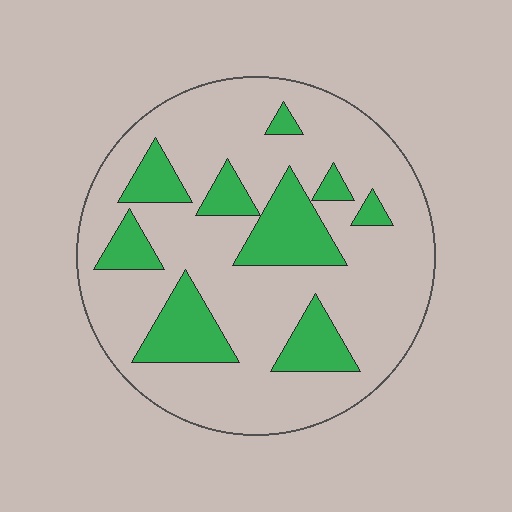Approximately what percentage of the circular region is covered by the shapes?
Approximately 25%.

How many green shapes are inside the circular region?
9.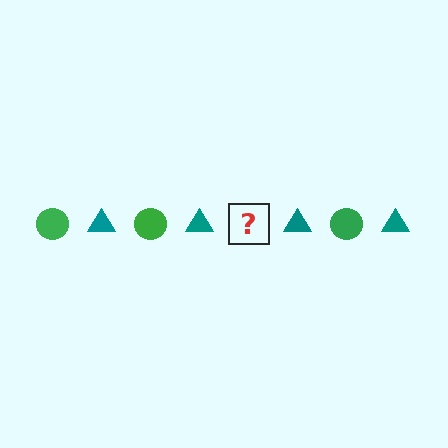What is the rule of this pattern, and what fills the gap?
The rule is that the pattern alternates between green circle and teal triangle. The gap should be filled with a green circle.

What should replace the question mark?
The question mark should be replaced with a green circle.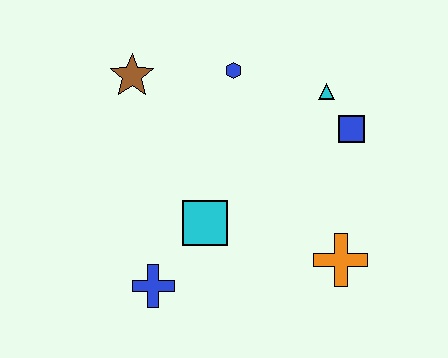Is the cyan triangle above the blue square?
Yes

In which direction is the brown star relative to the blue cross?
The brown star is above the blue cross.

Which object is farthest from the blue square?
The blue cross is farthest from the blue square.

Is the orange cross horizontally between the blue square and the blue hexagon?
Yes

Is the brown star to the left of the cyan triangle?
Yes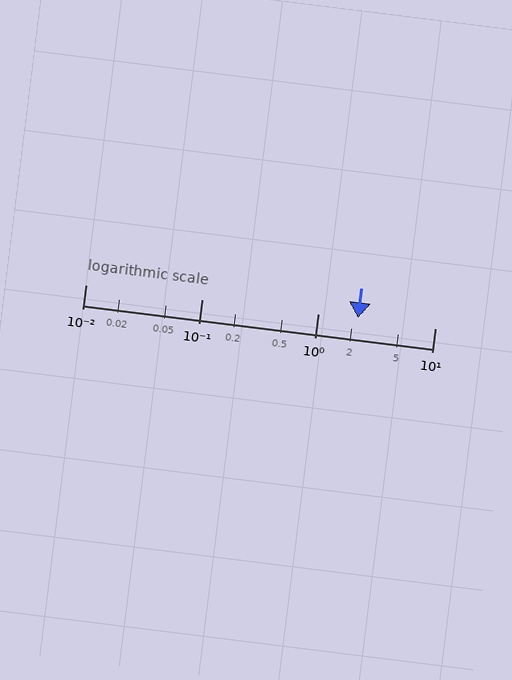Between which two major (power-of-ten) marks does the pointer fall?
The pointer is between 1 and 10.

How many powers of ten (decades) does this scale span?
The scale spans 3 decades, from 0.01 to 10.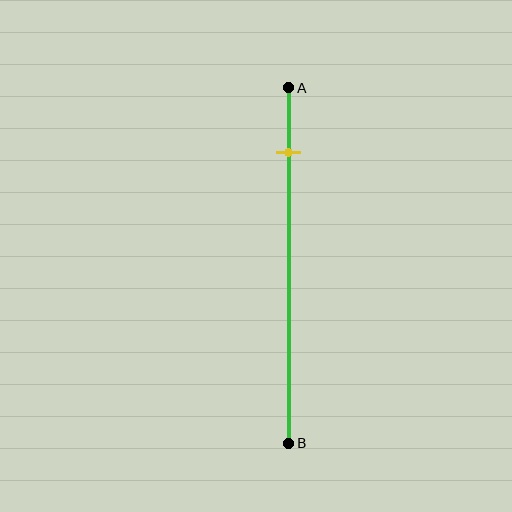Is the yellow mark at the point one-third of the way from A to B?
No, the mark is at about 20% from A, not at the 33% one-third point.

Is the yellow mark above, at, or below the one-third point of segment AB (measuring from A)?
The yellow mark is above the one-third point of segment AB.